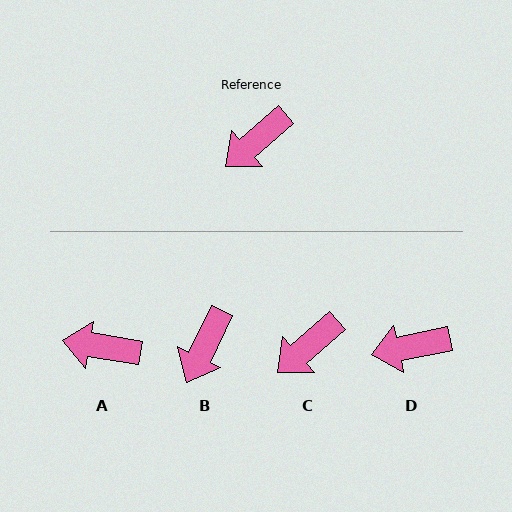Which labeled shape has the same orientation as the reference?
C.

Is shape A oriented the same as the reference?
No, it is off by about 51 degrees.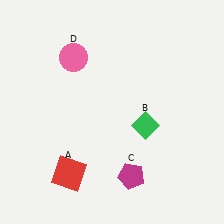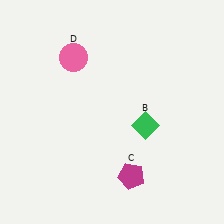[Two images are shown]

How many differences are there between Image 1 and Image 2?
There is 1 difference between the two images.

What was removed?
The red square (A) was removed in Image 2.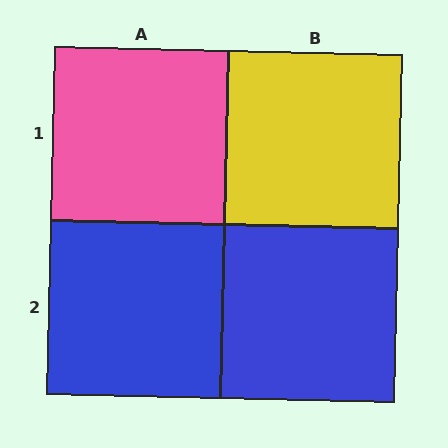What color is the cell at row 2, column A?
Blue.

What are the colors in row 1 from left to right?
Pink, yellow.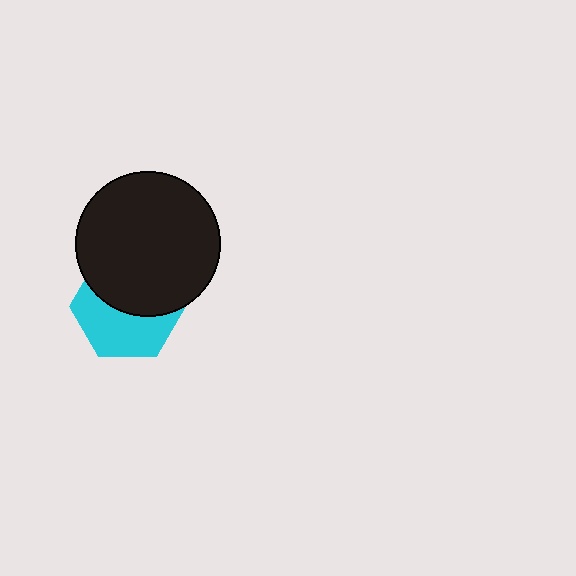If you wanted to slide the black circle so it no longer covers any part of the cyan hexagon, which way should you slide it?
Slide it up — that is the most direct way to separate the two shapes.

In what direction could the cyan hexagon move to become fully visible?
The cyan hexagon could move down. That would shift it out from behind the black circle entirely.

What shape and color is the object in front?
The object in front is a black circle.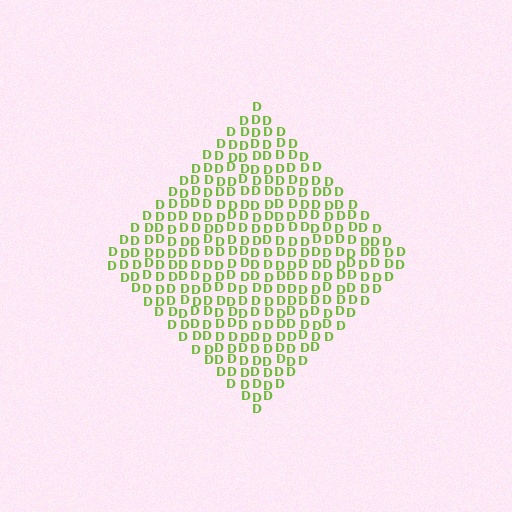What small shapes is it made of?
It is made of small letter D's.